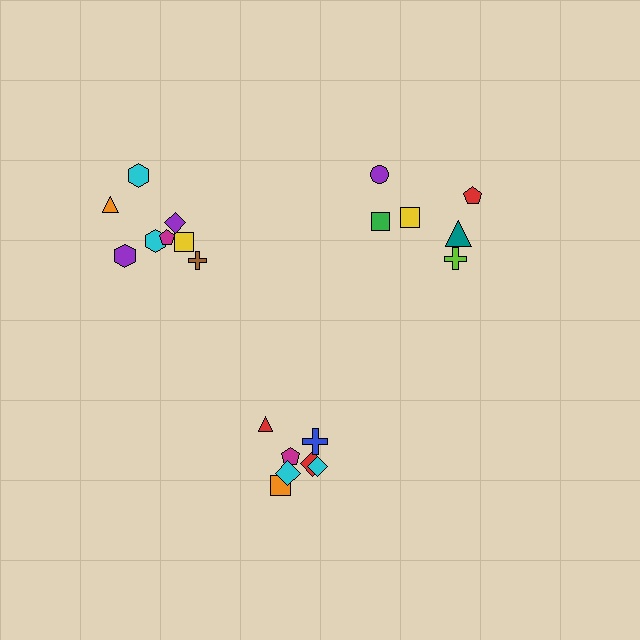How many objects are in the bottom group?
There are 7 objects.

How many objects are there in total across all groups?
There are 21 objects.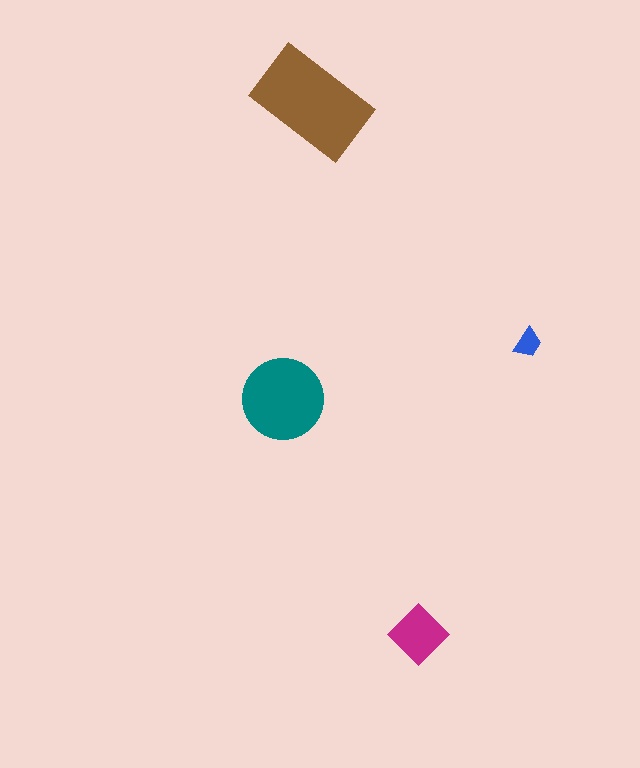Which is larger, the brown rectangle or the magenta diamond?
The brown rectangle.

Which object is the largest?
The brown rectangle.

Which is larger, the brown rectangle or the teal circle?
The brown rectangle.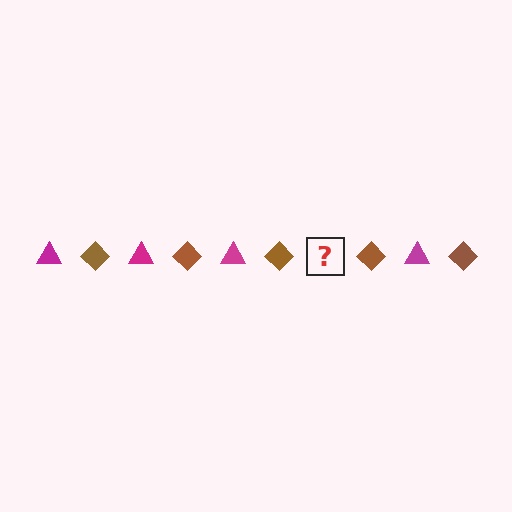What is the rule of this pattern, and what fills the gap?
The rule is that the pattern alternates between magenta triangle and brown diamond. The gap should be filled with a magenta triangle.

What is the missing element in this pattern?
The missing element is a magenta triangle.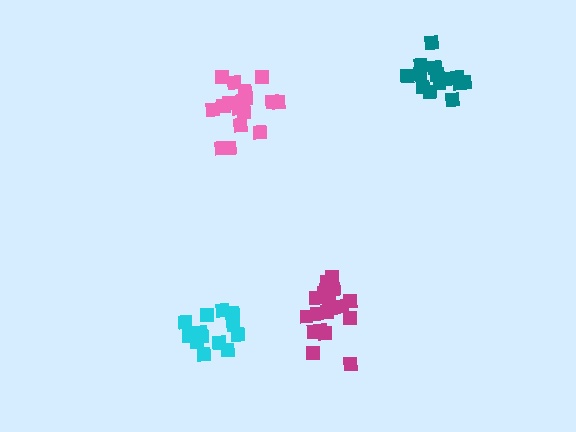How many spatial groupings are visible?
There are 4 spatial groupings.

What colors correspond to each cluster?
The clusters are colored: teal, magenta, cyan, pink.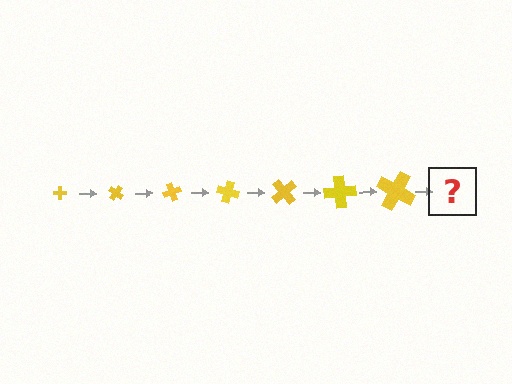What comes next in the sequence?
The next element should be a cross, larger than the previous one and rotated 245 degrees from the start.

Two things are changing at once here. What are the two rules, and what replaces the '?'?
The two rules are that the cross grows larger each step and it rotates 35 degrees each step. The '?' should be a cross, larger than the previous one and rotated 245 degrees from the start.